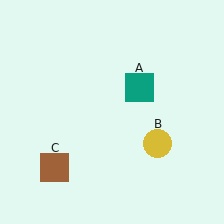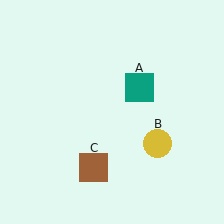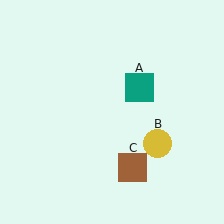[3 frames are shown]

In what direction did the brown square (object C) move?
The brown square (object C) moved right.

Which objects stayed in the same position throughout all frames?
Teal square (object A) and yellow circle (object B) remained stationary.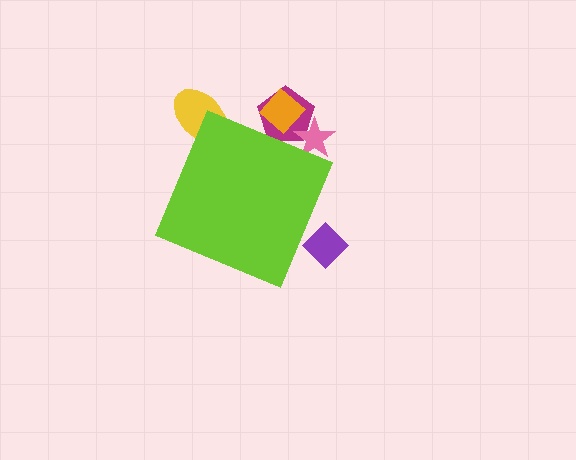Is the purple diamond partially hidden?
Yes, the purple diamond is partially hidden behind the lime diamond.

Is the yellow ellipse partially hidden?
Yes, the yellow ellipse is partially hidden behind the lime diamond.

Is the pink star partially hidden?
Yes, the pink star is partially hidden behind the lime diamond.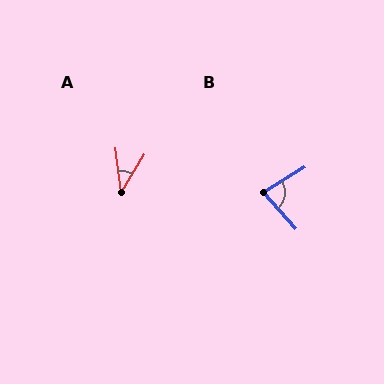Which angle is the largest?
B, at approximately 80 degrees.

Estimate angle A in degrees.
Approximately 39 degrees.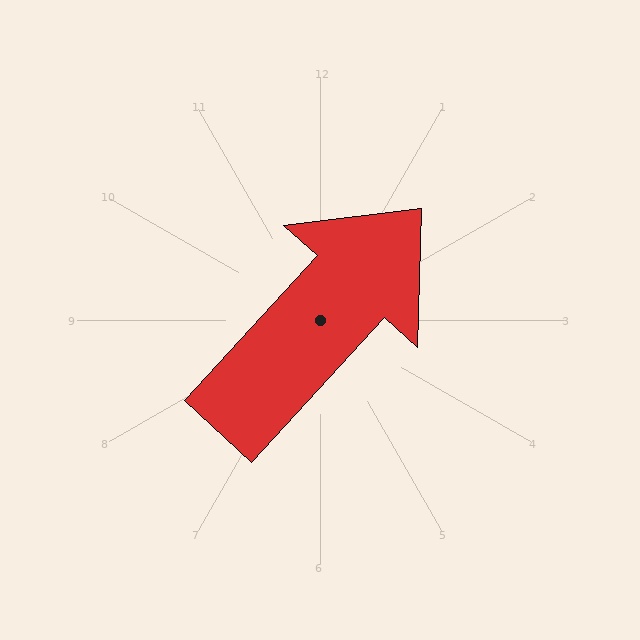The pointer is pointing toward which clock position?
Roughly 1 o'clock.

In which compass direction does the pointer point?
Northeast.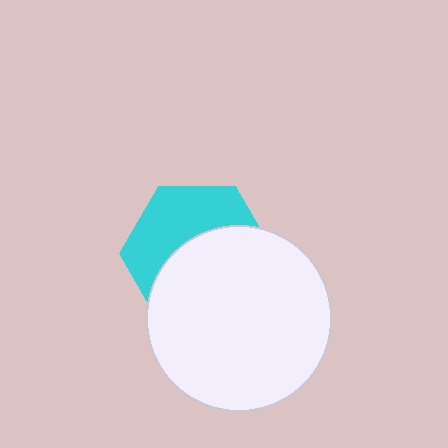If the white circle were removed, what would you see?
You would see the complete cyan hexagon.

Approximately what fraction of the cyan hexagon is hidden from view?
Roughly 56% of the cyan hexagon is hidden behind the white circle.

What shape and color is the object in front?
The object in front is a white circle.